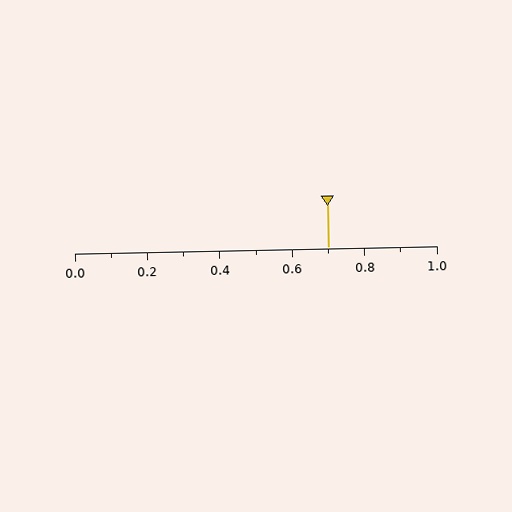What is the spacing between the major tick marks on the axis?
The major ticks are spaced 0.2 apart.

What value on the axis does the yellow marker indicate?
The marker indicates approximately 0.7.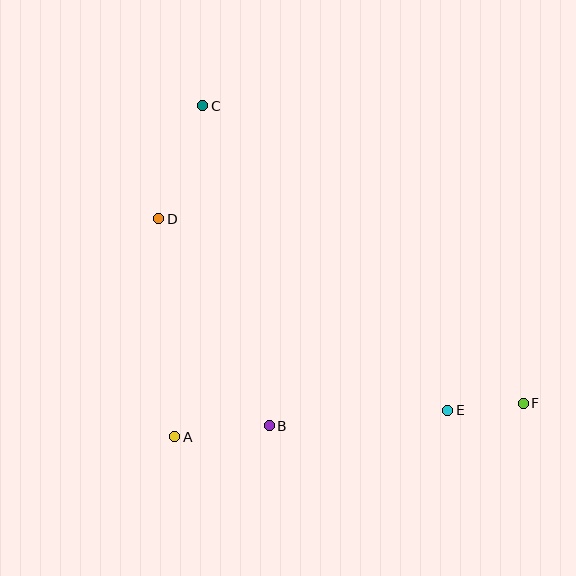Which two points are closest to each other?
Points E and F are closest to each other.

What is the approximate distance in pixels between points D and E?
The distance between D and E is approximately 346 pixels.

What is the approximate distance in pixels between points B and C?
The distance between B and C is approximately 327 pixels.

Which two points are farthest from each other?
Points C and F are farthest from each other.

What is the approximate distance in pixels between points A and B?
The distance between A and B is approximately 95 pixels.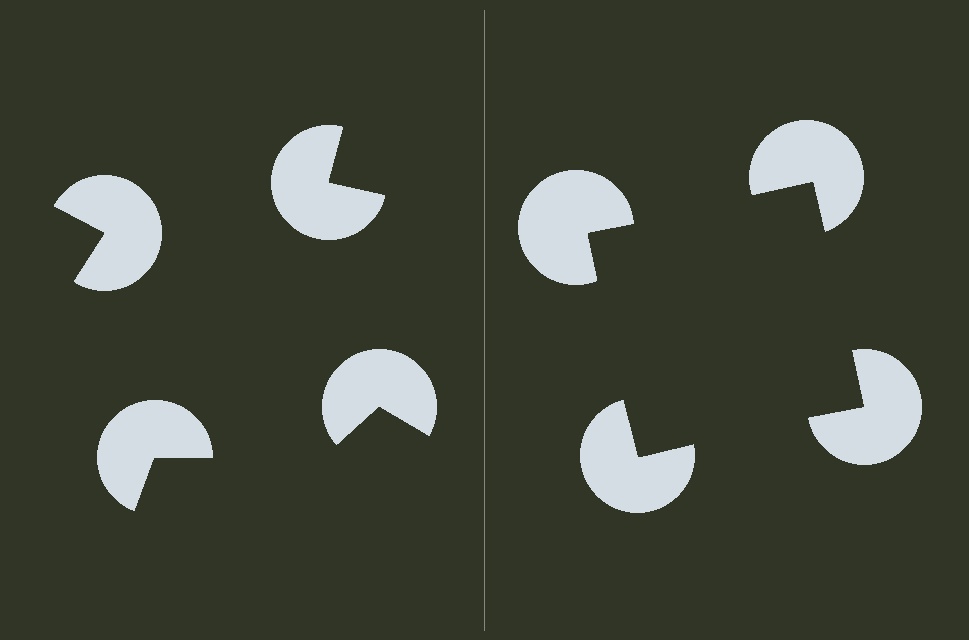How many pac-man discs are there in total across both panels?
8 — 4 on each side.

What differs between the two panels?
The pac-man discs are positioned identically on both sides; only the wedge orientations differ. On the right they align to a square; on the left they are misaligned.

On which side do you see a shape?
An illusory square appears on the right side. On the left side the wedge cuts are rotated, so no coherent shape forms.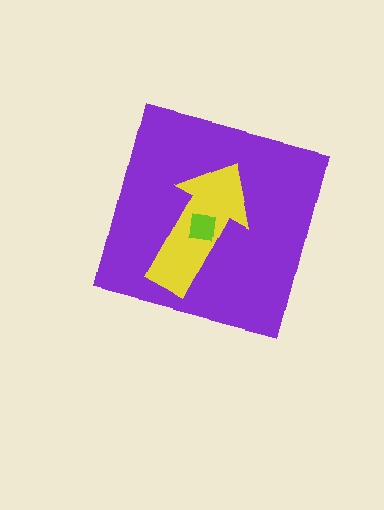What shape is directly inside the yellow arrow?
The lime square.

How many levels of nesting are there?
3.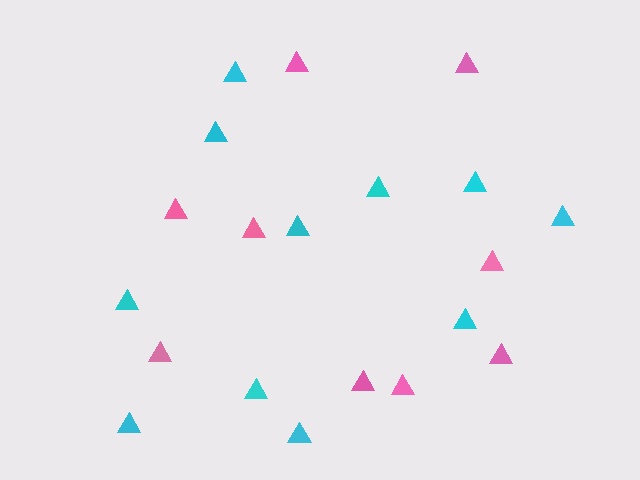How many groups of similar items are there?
There are 2 groups: one group of cyan triangles (11) and one group of pink triangles (9).